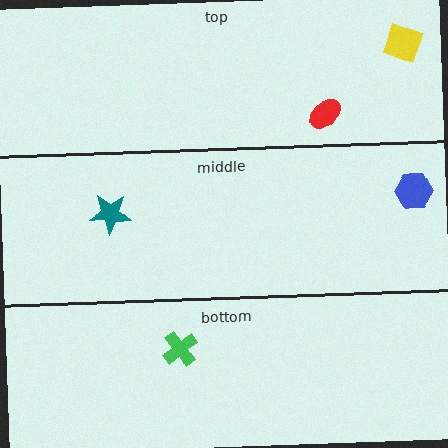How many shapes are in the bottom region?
1.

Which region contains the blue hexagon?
The middle region.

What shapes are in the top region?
The yellow diamond, the red ellipse.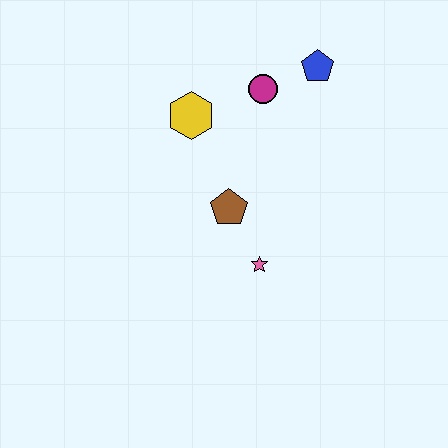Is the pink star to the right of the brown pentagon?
Yes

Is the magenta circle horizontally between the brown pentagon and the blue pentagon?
Yes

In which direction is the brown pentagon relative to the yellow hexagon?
The brown pentagon is below the yellow hexagon.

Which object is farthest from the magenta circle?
The pink star is farthest from the magenta circle.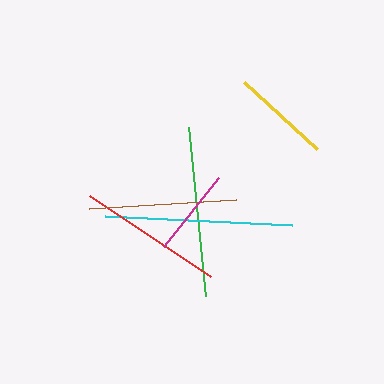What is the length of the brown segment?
The brown segment is approximately 147 pixels long.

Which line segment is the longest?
The cyan line is the longest at approximately 187 pixels.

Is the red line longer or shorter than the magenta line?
The red line is longer than the magenta line.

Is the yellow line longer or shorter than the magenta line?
The yellow line is longer than the magenta line.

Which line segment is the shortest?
The magenta line is the shortest at approximately 88 pixels.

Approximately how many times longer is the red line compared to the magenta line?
The red line is approximately 1.7 times the length of the magenta line.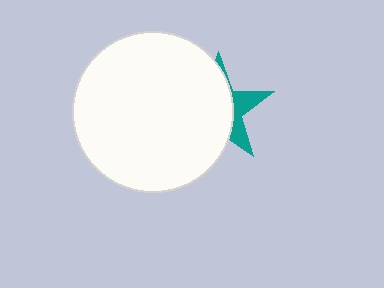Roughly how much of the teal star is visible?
A small part of it is visible (roughly 31%).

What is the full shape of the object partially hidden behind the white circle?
The partially hidden object is a teal star.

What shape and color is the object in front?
The object in front is a white circle.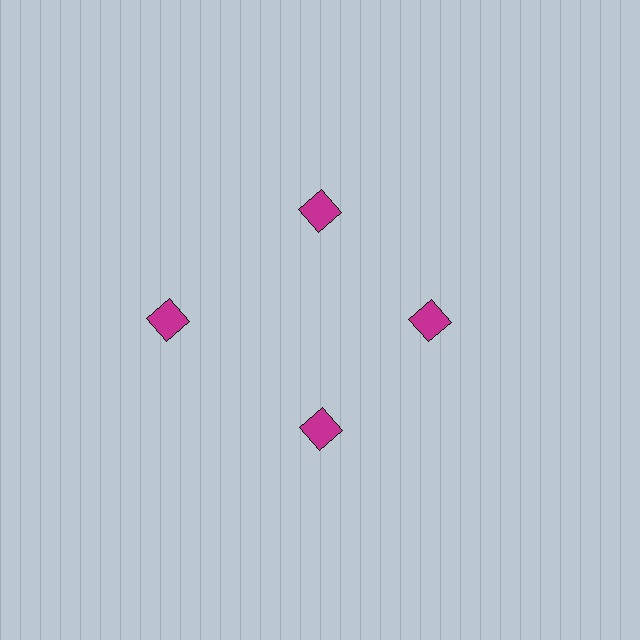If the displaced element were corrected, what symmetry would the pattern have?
It would have 4-fold rotational symmetry — the pattern would map onto itself every 90 degrees.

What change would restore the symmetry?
The symmetry would be restored by moving it inward, back onto the ring so that all 4 diamonds sit at equal angles and equal distance from the center.